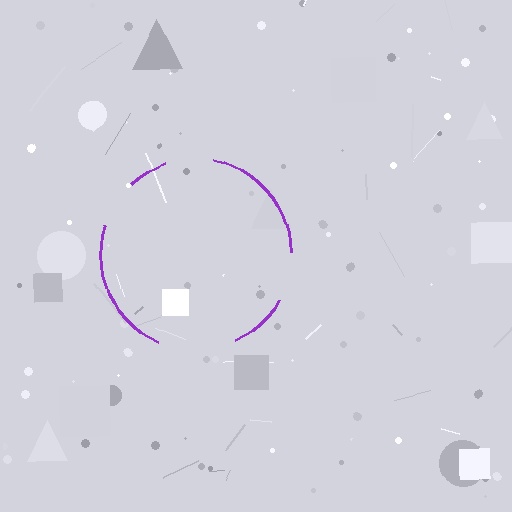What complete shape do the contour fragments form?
The contour fragments form a circle.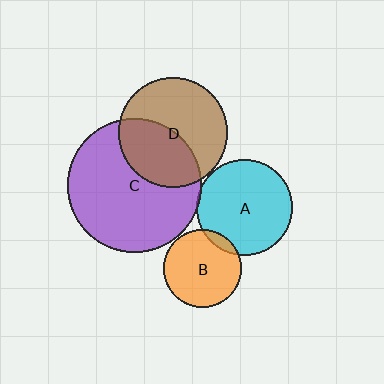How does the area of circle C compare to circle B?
Approximately 2.9 times.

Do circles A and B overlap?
Yes.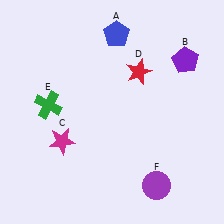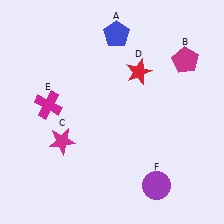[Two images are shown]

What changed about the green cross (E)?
In Image 1, E is green. In Image 2, it changed to magenta.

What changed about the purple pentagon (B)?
In Image 1, B is purple. In Image 2, it changed to magenta.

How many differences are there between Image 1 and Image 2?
There are 2 differences between the two images.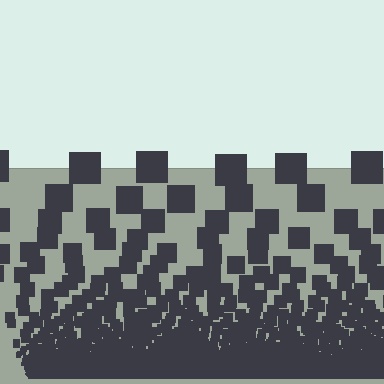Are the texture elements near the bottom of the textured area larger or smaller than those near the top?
Smaller. The gradient is inverted — elements near the bottom are smaller and denser.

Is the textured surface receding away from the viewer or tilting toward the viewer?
The surface appears to tilt toward the viewer. Texture elements get larger and sparser toward the top.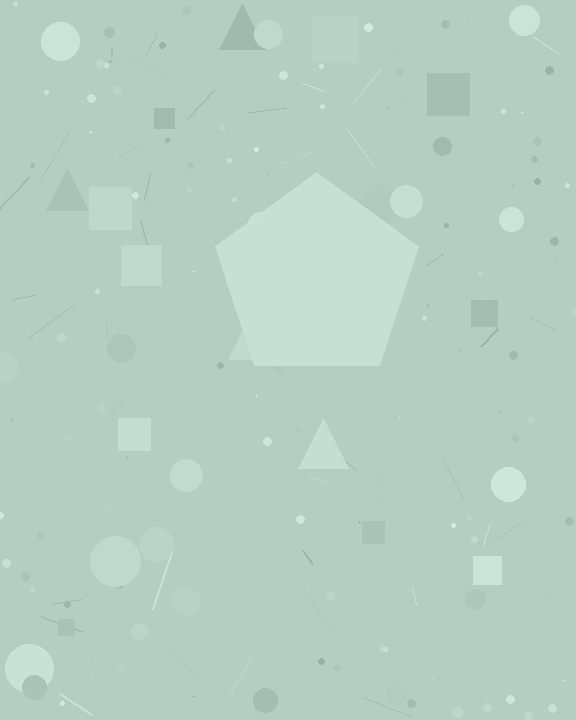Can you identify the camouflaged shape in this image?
The camouflaged shape is a pentagon.